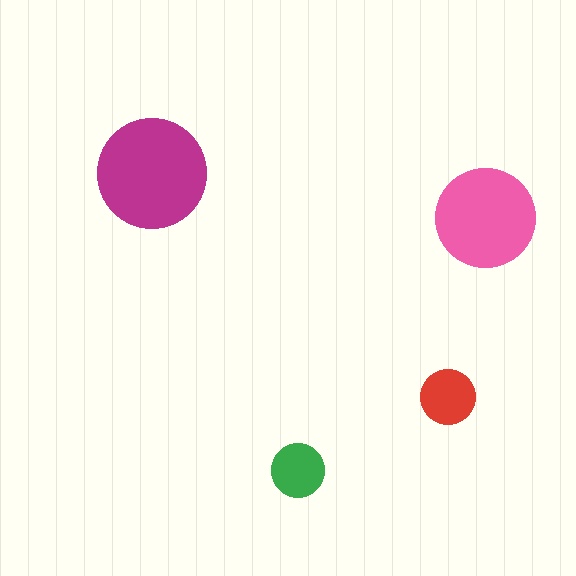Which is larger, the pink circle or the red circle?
The pink one.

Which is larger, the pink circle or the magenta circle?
The magenta one.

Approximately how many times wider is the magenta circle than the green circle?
About 2 times wider.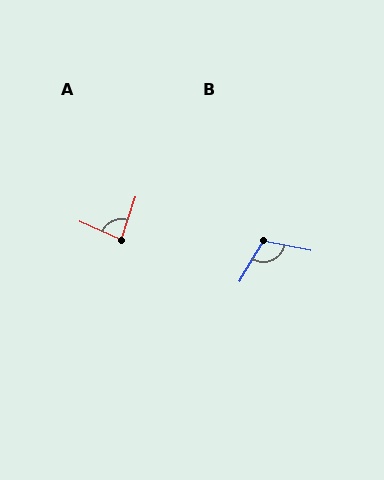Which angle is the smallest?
A, at approximately 84 degrees.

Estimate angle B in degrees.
Approximately 109 degrees.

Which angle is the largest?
B, at approximately 109 degrees.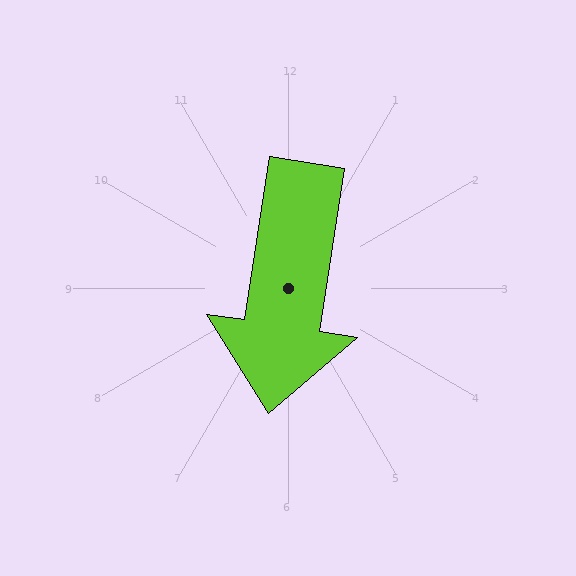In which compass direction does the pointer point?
South.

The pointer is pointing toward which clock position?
Roughly 6 o'clock.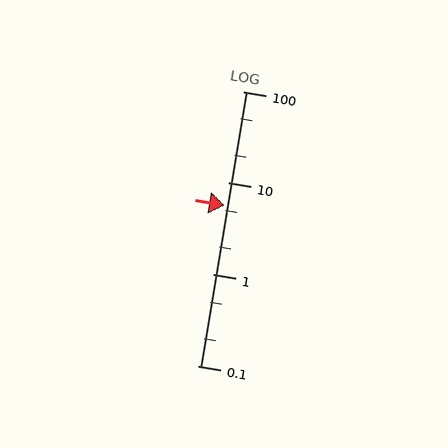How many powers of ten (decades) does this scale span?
The scale spans 3 decades, from 0.1 to 100.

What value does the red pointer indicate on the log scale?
The pointer indicates approximately 5.7.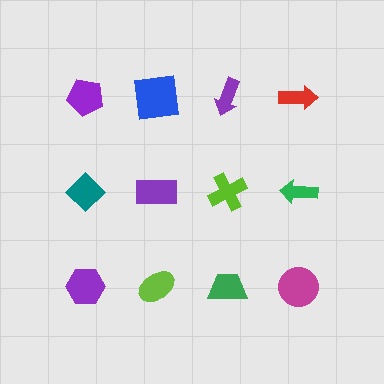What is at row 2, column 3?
A lime cross.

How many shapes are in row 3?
4 shapes.